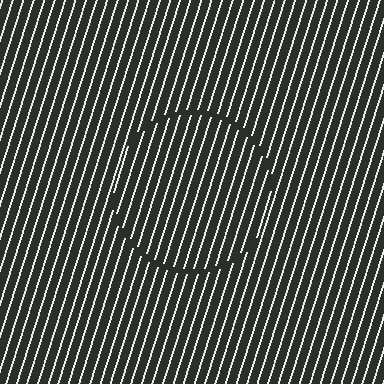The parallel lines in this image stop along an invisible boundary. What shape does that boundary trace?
An illusory circle. The interior of the shape contains the same grating, shifted by half a period — the contour is defined by the phase discontinuity where line-ends from the inner and outer gratings abut.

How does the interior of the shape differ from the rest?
The interior of the shape contains the same grating, shifted by half a period — the contour is defined by the phase discontinuity where line-ends from the inner and outer gratings abut.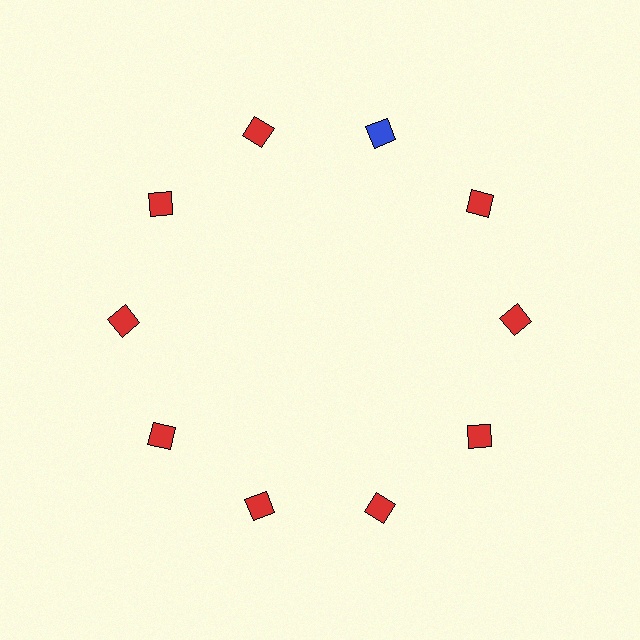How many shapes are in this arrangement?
There are 10 shapes arranged in a ring pattern.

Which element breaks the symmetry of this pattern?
The blue square at roughly the 1 o'clock position breaks the symmetry. All other shapes are red squares.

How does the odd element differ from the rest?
It has a different color: blue instead of red.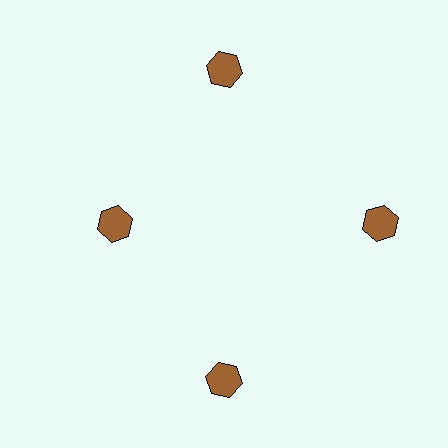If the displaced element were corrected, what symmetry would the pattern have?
It would have 4-fold rotational symmetry — the pattern would map onto itself every 90 degrees.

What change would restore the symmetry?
The symmetry would be restored by moving it outward, back onto the ring so that all 4 hexagons sit at equal angles and equal distance from the center.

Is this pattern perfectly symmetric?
No. The 4 brown hexagons are arranged in a ring, but one element near the 9 o'clock position is pulled inward toward the center, breaking the 4-fold rotational symmetry.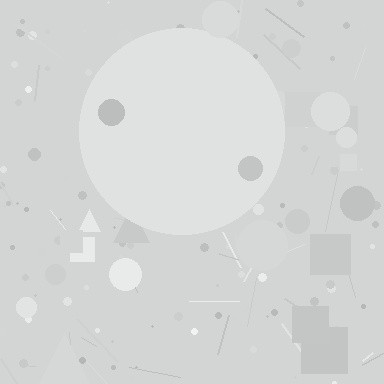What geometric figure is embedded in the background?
A circle is embedded in the background.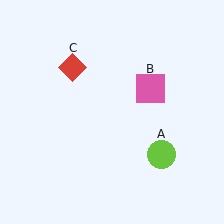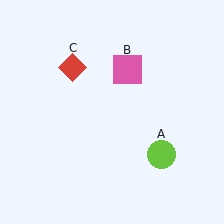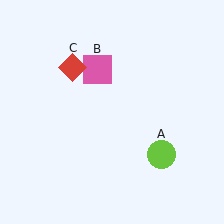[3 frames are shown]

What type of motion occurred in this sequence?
The pink square (object B) rotated counterclockwise around the center of the scene.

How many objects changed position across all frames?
1 object changed position: pink square (object B).